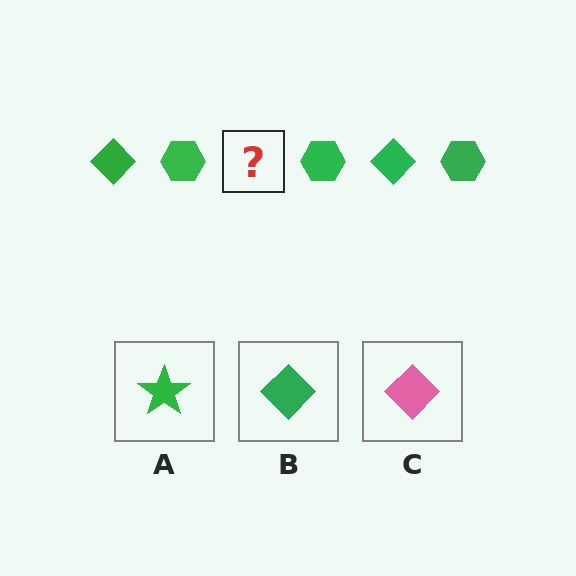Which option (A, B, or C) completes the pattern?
B.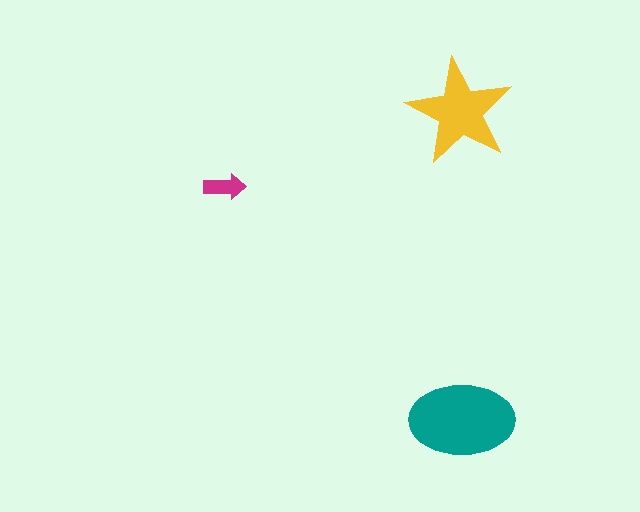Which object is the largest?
The teal ellipse.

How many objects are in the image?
There are 3 objects in the image.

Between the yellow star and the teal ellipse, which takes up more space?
The teal ellipse.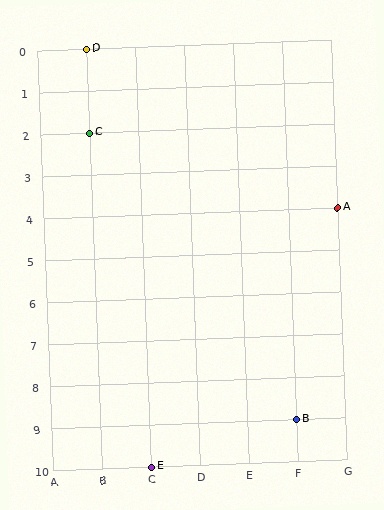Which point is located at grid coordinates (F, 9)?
Point B is at (F, 9).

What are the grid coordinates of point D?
Point D is at grid coordinates (B, 0).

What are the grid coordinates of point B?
Point B is at grid coordinates (F, 9).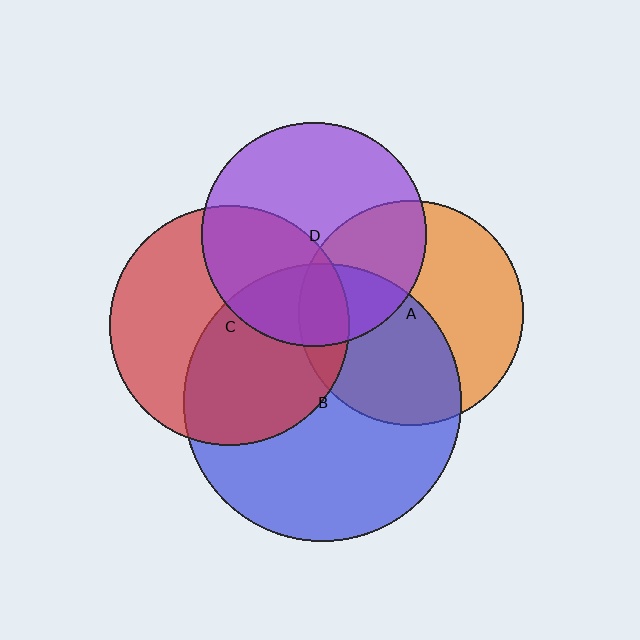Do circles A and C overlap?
Yes.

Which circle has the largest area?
Circle B (blue).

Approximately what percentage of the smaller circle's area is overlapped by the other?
Approximately 15%.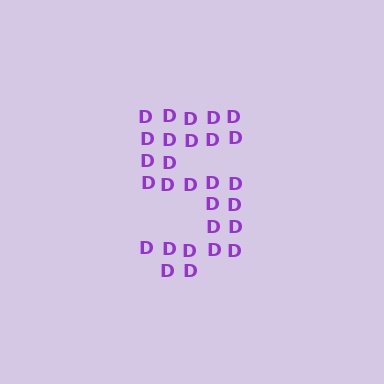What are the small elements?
The small elements are letter D's.